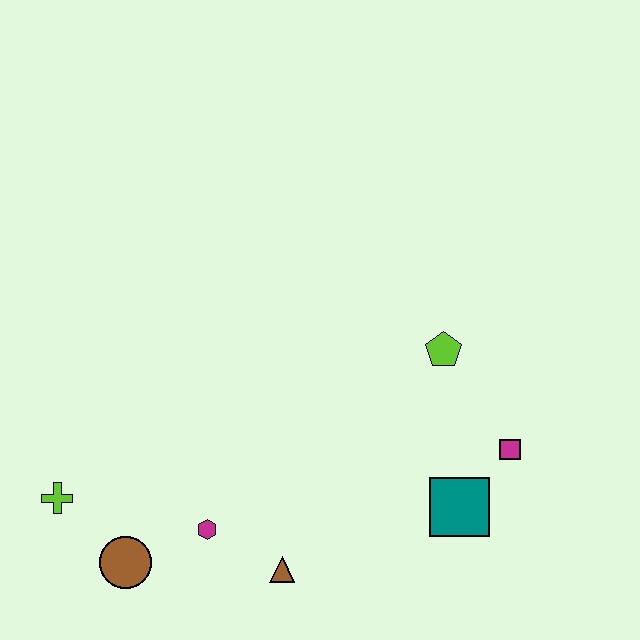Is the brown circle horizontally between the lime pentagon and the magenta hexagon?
No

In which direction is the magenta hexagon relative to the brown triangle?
The magenta hexagon is to the left of the brown triangle.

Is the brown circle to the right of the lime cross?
Yes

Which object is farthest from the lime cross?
The magenta square is farthest from the lime cross.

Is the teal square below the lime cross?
Yes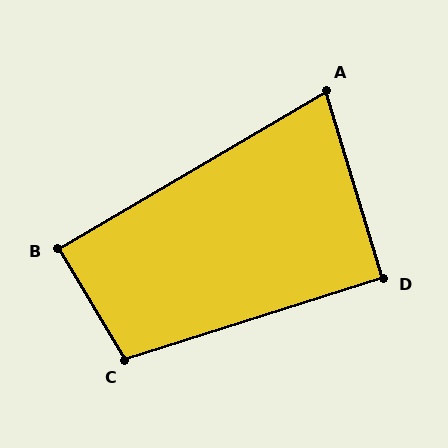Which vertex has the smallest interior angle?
A, at approximately 76 degrees.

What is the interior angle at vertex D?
Approximately 91 degrees (approximately right).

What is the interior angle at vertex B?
Approximately 89 degrees (approximately right).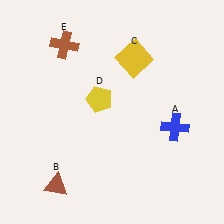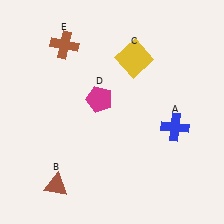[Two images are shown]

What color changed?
The pentagon (D) changed from yellow in Image 1 to magenta in Image 2.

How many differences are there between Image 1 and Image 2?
There is 1 difference between the two images.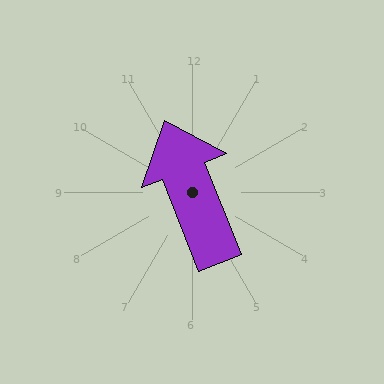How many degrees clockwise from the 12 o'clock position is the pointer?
Approximately 339 degrees.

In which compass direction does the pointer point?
North.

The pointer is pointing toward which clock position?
Roughly 11 o'clock.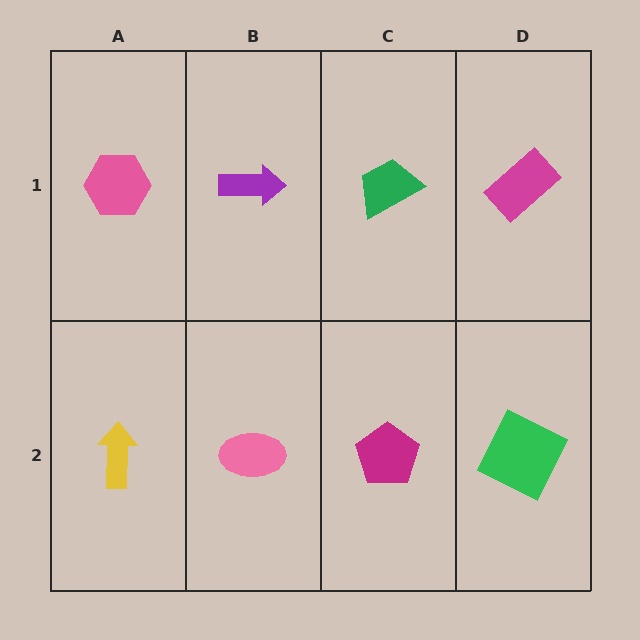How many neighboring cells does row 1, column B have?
3.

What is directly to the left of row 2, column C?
A pink ellipse.